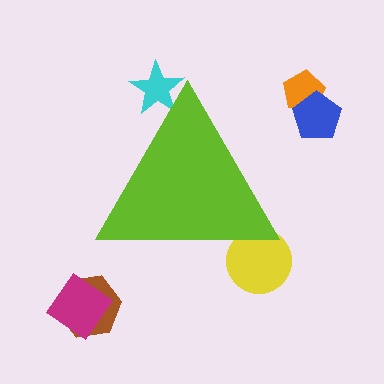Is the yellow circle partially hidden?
Yes, the yellow circle is partially hidden behind the lime triangle.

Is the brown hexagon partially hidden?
No, the brown hexagon is fully visible.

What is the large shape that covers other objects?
A lime triangle.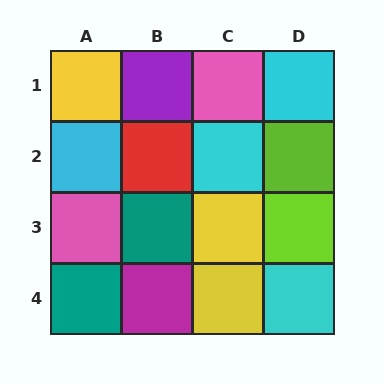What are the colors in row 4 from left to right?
Teal, magenta, yellow, cyan.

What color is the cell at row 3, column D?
Lime.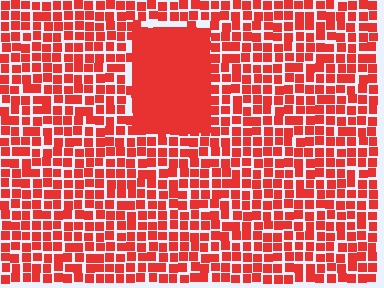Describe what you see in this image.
The image contains small red elements arranged at two different densities. A rectangle-shaped region is visible where the elements are more densely packed than the surrounding area.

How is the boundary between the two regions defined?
The boundary is defined by a change in element density (approximately 2.3x ratio). All elements are the same color, size, and shape.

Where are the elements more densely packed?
The elements are more densely packed inside the rectangle boundary.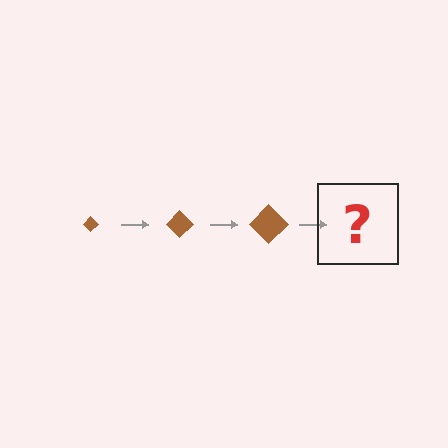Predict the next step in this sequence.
The next step is a brown diamond, larger than the previous one.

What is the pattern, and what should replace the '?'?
The pattern is that the diamond gets progressively larger each step. The '?' should be a brown diamond, larger than the previous one.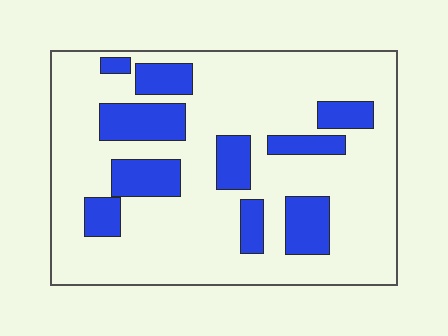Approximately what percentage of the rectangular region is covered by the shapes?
Approximately 25%.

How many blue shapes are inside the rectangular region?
10.